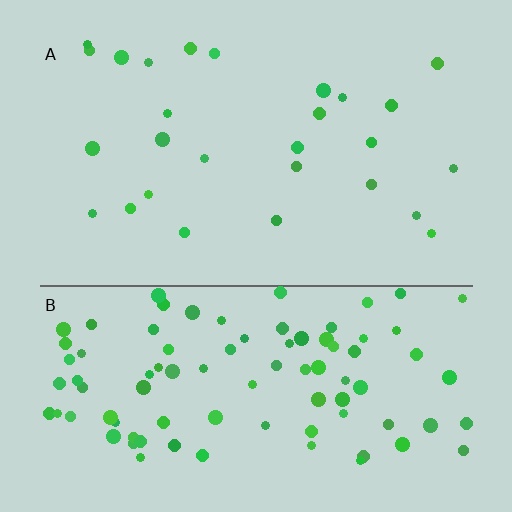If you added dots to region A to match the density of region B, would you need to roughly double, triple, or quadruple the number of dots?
Approximately triple.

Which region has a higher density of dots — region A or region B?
B (the bottom).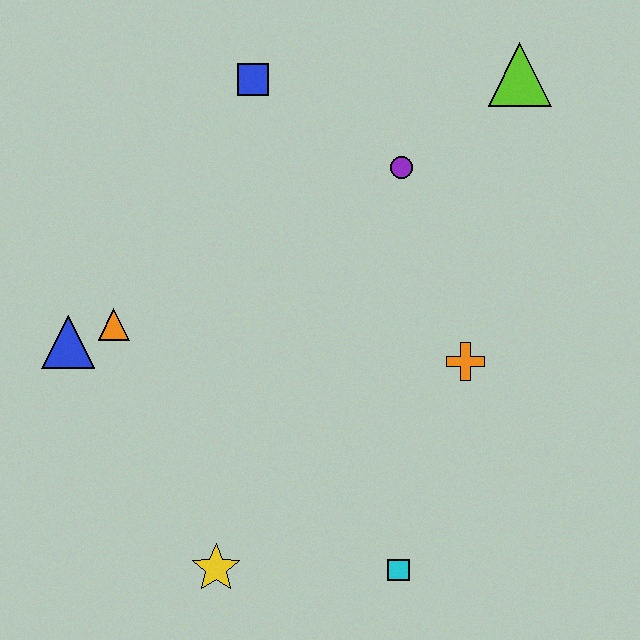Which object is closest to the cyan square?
The yellow star is closest to the cyan square.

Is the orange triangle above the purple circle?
No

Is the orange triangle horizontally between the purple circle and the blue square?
No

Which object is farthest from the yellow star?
The lime triangle is farthest from the yellow star.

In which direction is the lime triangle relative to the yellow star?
The lime triangle is above the yellow star.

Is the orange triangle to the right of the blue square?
No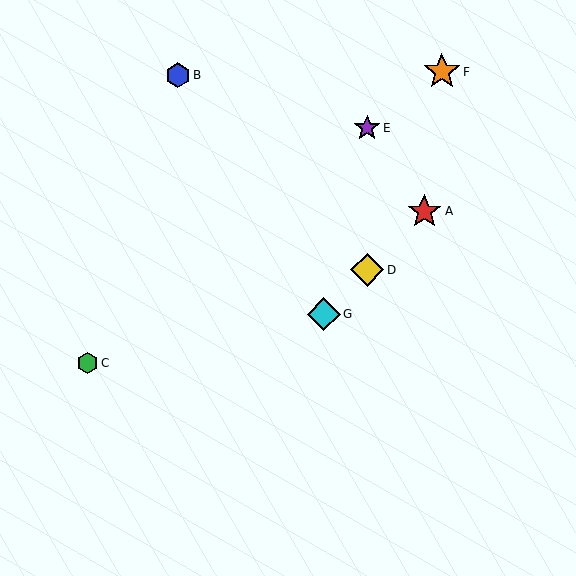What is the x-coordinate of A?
Object A is at x≈424.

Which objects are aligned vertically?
Objects D, E are aligned vertically.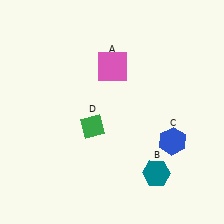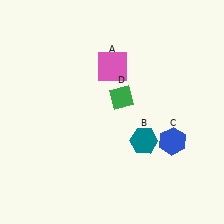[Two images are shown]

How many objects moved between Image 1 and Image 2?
2 objects moved between the two images.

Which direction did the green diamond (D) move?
The green diamond (D) moved right.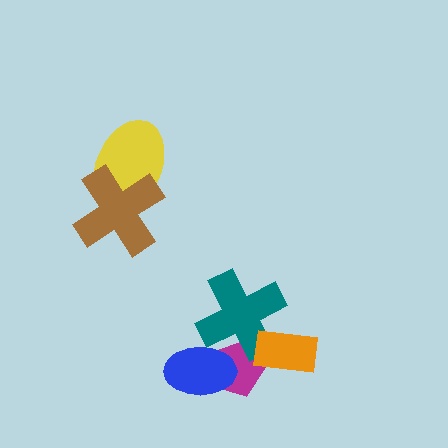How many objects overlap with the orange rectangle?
2 objects overlap with the orange rectangle.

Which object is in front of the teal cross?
The orange rectangle is in front of the teal cross.